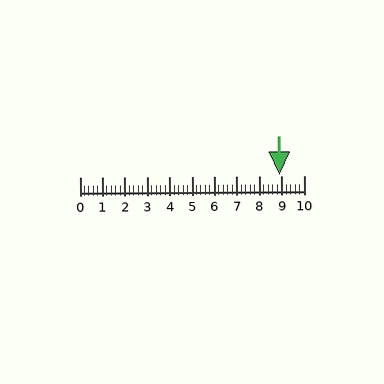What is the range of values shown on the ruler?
The ruler shows values from 0 to 10.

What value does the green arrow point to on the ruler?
The green arrow points to approximately 8.9.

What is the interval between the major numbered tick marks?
The major tick marks are spaced 1 units apart.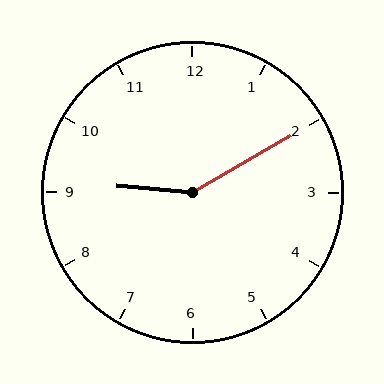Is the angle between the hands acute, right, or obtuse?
It is obtuse.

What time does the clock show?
9:10.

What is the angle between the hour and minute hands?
Approximately 145 degrees.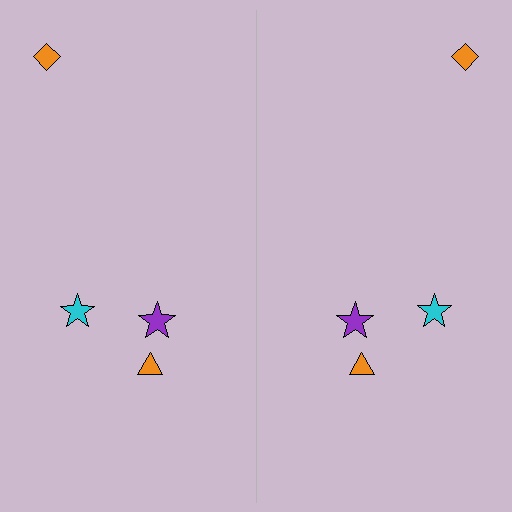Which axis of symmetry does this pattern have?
The pattern has a vertical axis of symmetry running through the center of the image.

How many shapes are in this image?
There are 8 shapes in this image.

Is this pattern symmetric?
Yes, this pattern has bilateral (reflection) symmetry.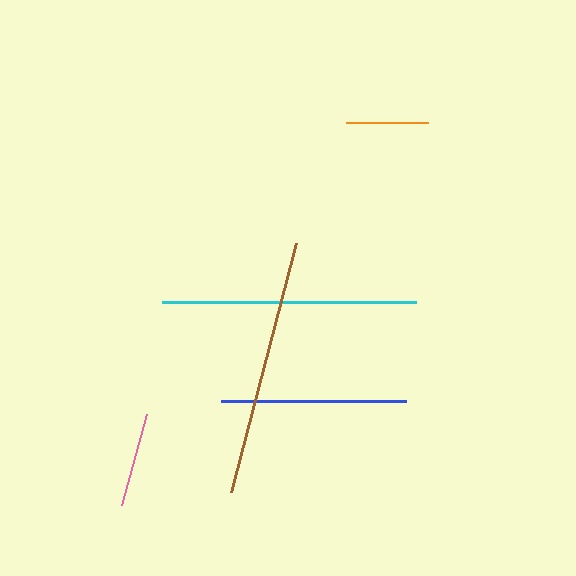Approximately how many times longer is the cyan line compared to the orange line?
The cyan line is approximately 3.1 times the length of the orange line.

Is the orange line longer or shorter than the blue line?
The blue line is longer than the orange line.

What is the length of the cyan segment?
The cyan segment is approximately 254 pixels long.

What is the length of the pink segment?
The pink segment is approximately 94 pixels long.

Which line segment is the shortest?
The orange line is the shortest at approximately 82 pixels.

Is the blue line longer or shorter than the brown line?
The brown line is longer than the blue line.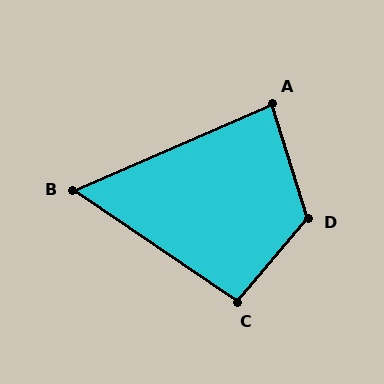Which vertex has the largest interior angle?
D, at approximately 122 degrees.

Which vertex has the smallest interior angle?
B, at approximately 58 degrees.